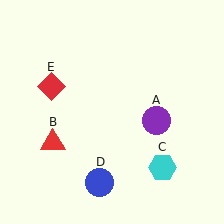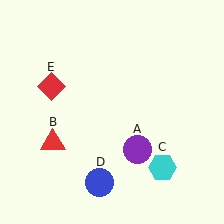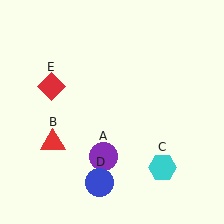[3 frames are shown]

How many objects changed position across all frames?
1 object changed position: purple circle (object A).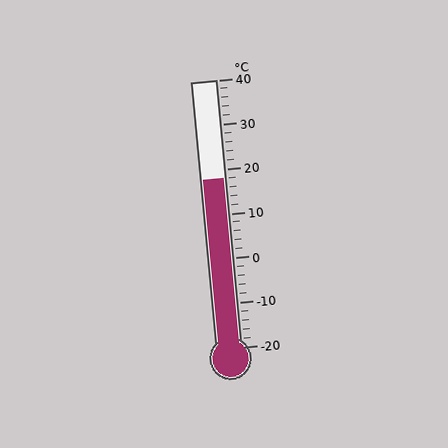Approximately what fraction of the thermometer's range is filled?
The thermometer is filled to approximately 65% of its range.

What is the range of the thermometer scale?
The thermometer scale ranges from -20°C to 40°C.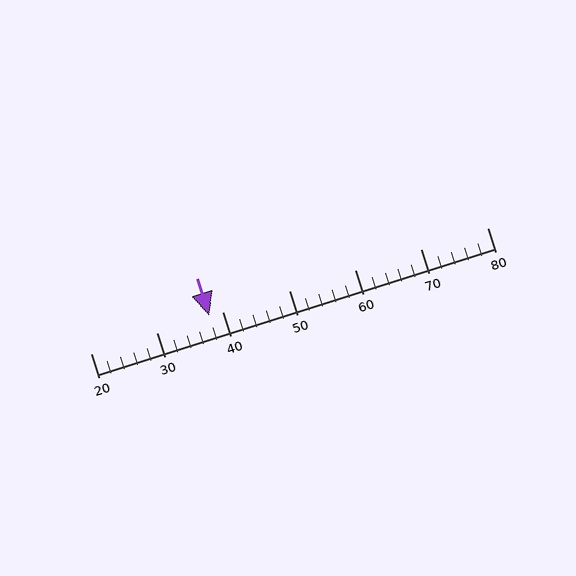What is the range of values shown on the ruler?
The ruler shows values from 20 to 80.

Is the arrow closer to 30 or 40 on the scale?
The arrow is closer to 40.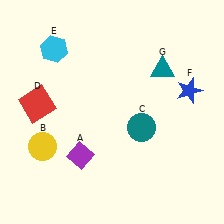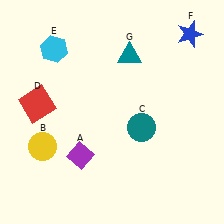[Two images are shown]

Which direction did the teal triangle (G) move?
The teal triangle (G) moved left.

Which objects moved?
The objects that moved are: the blue star (F), the teal triangle (G).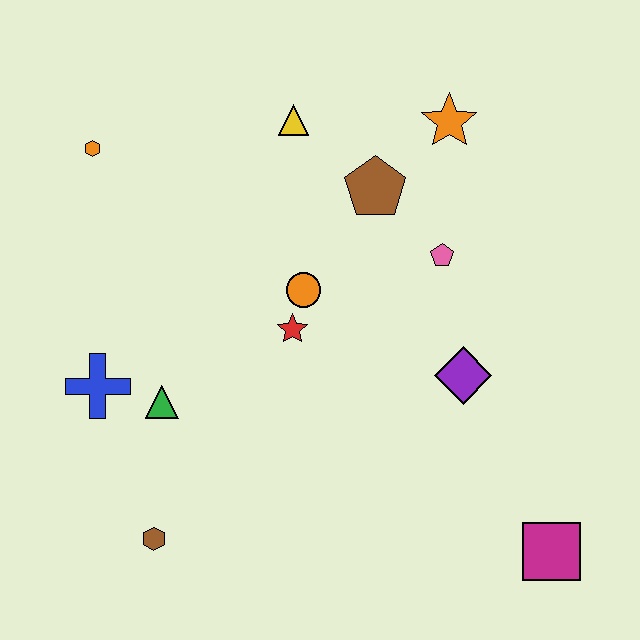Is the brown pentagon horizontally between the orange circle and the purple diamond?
Yes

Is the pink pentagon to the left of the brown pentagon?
No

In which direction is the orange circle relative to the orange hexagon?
The orange circle is to the right of the orange hexagon.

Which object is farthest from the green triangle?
The magenta square is farthest from the green triangle.